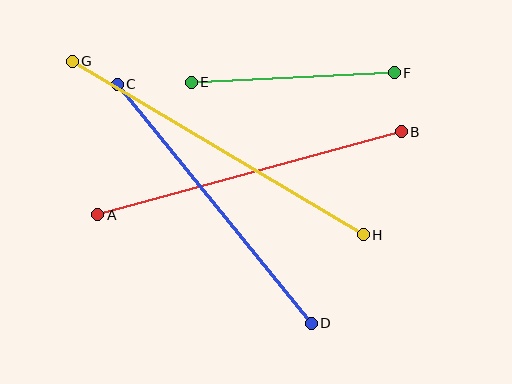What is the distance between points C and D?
The distance is approximately 308 pixels.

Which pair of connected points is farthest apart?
Points G and H are farthest apart.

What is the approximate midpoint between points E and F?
The midpoint is at approximately (293, 77) pixels.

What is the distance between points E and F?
The distance is approximately 203 pixels.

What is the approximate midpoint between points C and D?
The midpoint is at approximately (214, 204) pixels.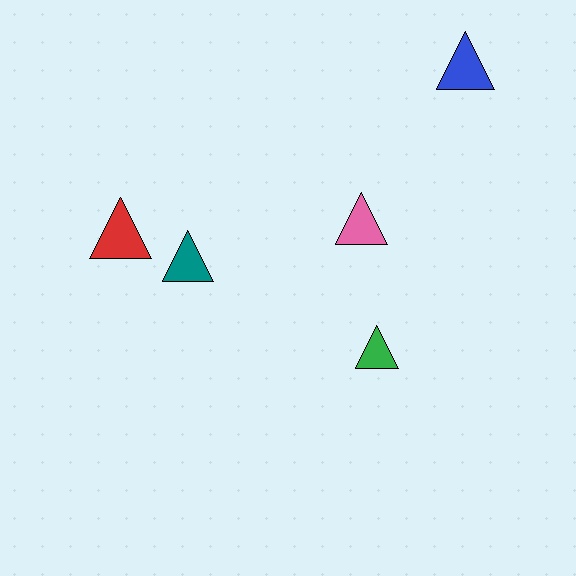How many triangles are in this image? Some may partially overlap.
There are 5 triangles.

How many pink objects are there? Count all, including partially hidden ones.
There is 1 pink object.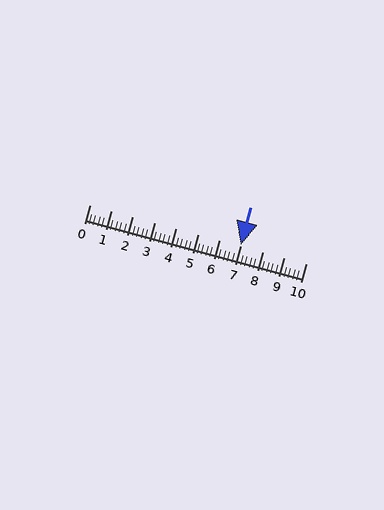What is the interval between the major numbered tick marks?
The major tick marks are spaced 1 units apart.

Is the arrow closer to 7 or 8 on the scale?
The arrow is closer to 7.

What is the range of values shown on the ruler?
The ruler shows values from 0 to 10.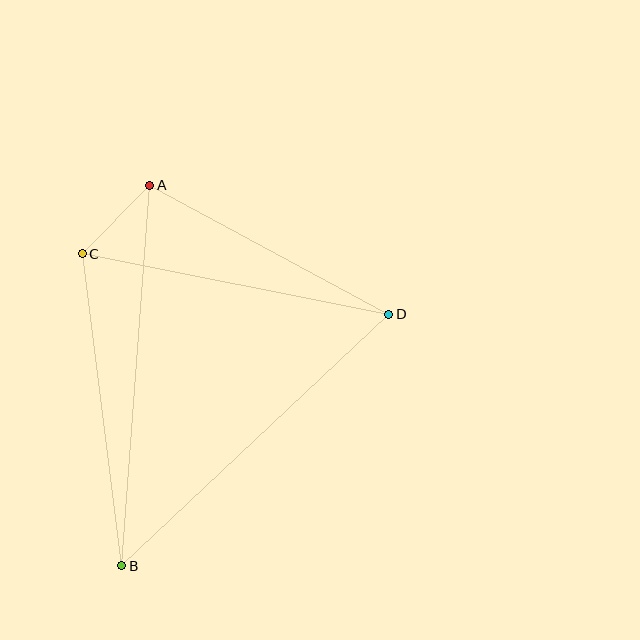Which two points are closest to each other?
Points A and C are closest to each other.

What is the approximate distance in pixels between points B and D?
The distance between B and D is approximately 367 pixels.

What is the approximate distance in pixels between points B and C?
The distance between B and C is approximately 314 pixels.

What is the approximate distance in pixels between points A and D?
The distance between A and D is approximately 272 pixels.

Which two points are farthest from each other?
Points A and B are farthest from each other.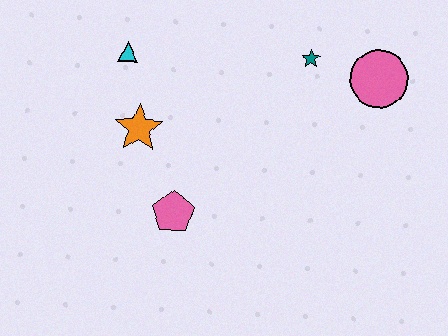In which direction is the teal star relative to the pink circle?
The teal star is to the left of the pink circle.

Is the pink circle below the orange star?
No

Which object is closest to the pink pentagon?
The orange star is closest to the pink pentagon.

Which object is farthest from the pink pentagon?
The pink circle is farthest from the pink pentagon.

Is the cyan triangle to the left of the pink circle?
Yes